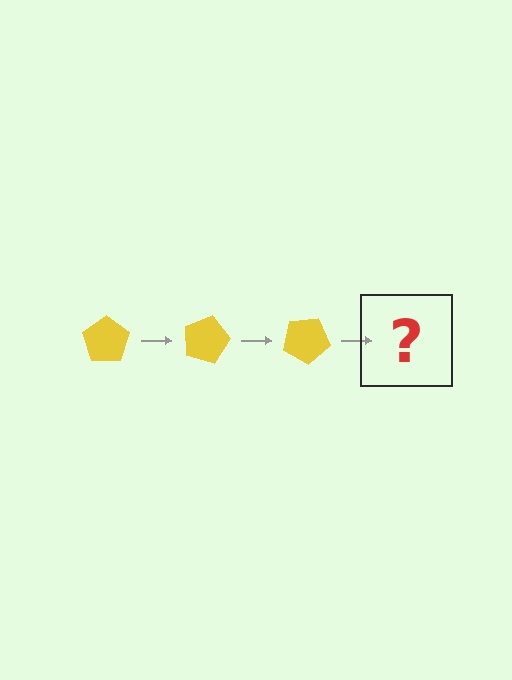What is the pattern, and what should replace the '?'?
The pattern is that the pentagon rotates 15 degrees each step. The '?' should be a yellow pentagon rotated 45 degrees.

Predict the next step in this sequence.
The next step is a yellow pentagon rotated 45 degrees.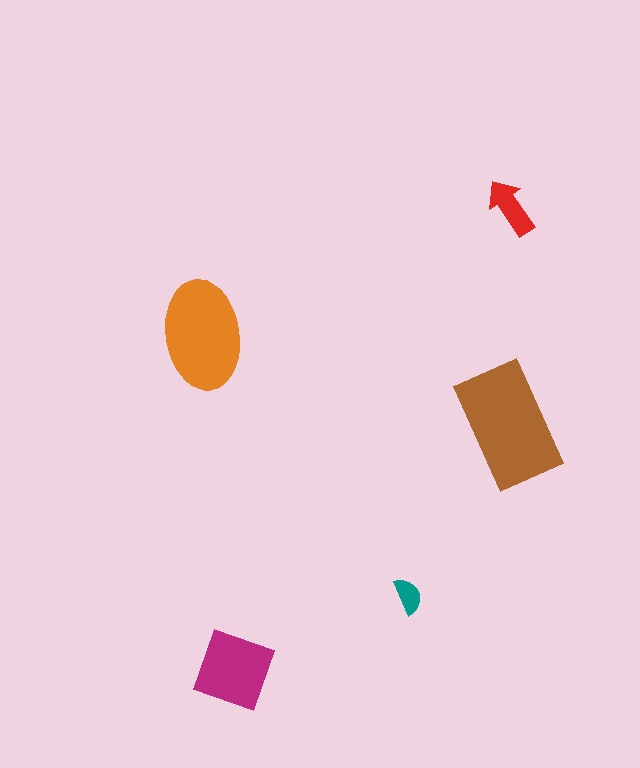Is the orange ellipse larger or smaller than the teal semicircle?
Larger.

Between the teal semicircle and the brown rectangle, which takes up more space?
The brown rectangle.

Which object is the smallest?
The teal semicircle.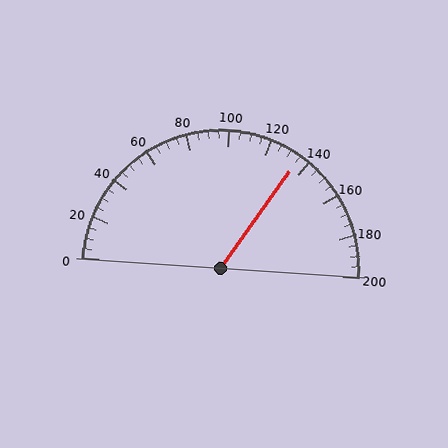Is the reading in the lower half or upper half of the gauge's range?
The reading is in the upper half of the range (0 to 200).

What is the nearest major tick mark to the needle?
The nearest major tick mark is 140.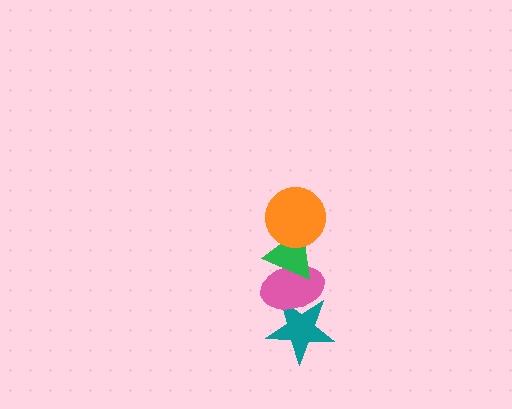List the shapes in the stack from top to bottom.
From top to bottom: the orange circle, the green triangle, the pink ellipse, the teal star.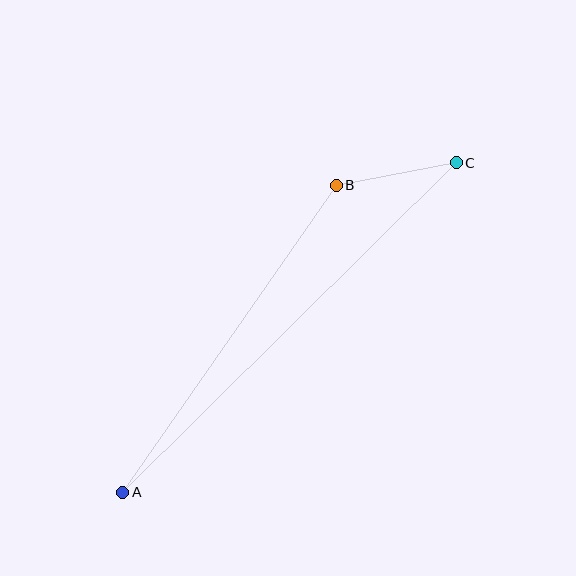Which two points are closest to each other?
Points B and C are closest to each other.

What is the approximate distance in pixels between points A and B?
The distance between A and B is approximately 374 pixels.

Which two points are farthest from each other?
Points A and C are farthest from each other.